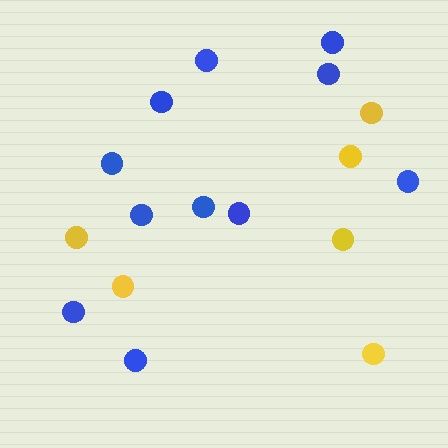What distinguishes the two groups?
There are 2 groups: one group of blue circles (11) and one group of yellow circles (6).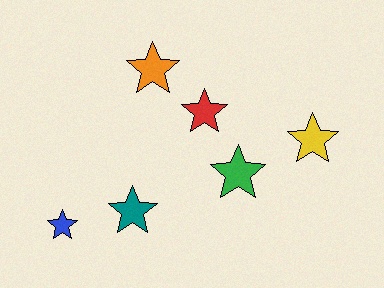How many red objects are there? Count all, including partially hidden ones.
There is 1 red object.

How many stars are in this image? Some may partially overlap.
There are 6 stars.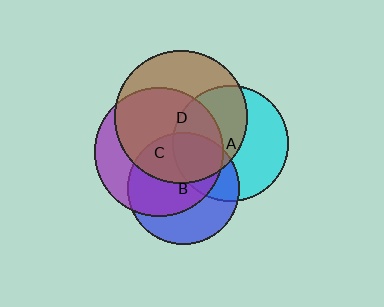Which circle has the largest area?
Circle D (brown).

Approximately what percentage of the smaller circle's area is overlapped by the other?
Approximately 50%.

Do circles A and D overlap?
Yes.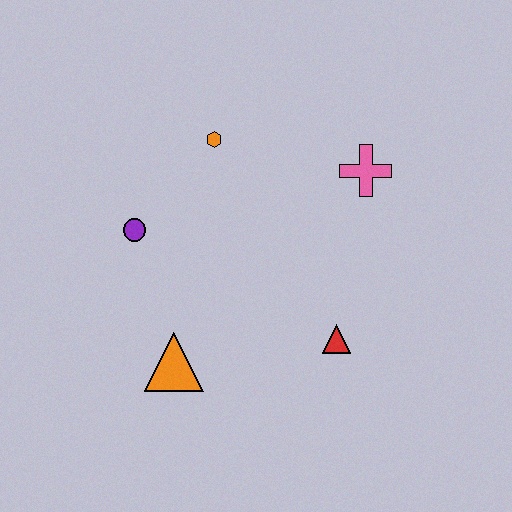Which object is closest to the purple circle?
The orange hexagon is closest to the purple circle.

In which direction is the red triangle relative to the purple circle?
The red triangle is to the right of the purple circle.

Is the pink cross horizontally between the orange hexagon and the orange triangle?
No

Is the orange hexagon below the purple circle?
No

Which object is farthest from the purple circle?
The pink cross is farthest from the purple circle.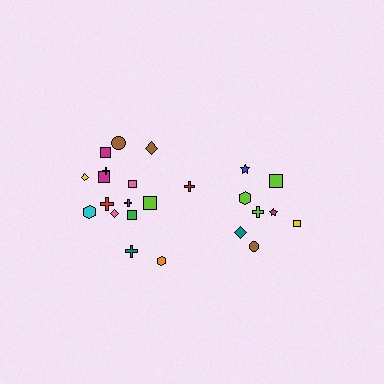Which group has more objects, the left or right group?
The left group.